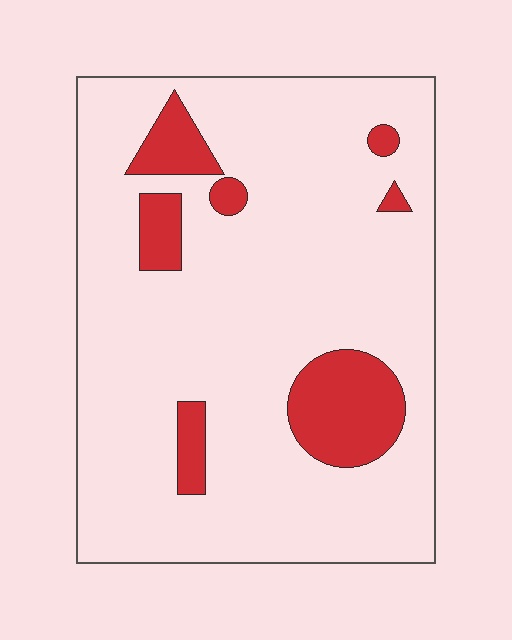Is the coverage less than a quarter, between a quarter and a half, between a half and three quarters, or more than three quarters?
Less than a quarter.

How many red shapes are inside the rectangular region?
7.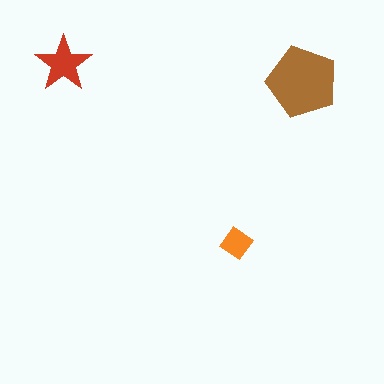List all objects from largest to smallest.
The brown pentagon, the red star, the orange diamond.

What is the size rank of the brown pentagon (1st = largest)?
1st.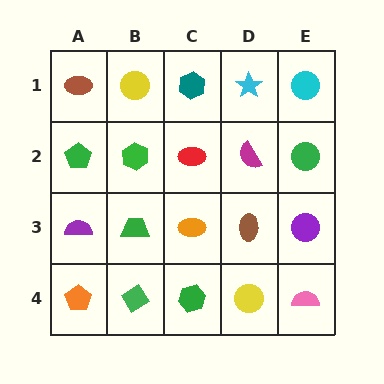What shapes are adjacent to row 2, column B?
A yellow circle (row 1, column B), a green trapezoid (row 3, column B), a green pentagon (row 2, column A), a red ellipse (row 2, column C).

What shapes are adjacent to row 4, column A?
A purple semicircle (row 3, column A), a green diamond (row 4, column B).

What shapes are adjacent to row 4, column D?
A brown ellipse (row 3, column D), a green hexagon (row 4, column C), a pink semicircle (row 4, column E).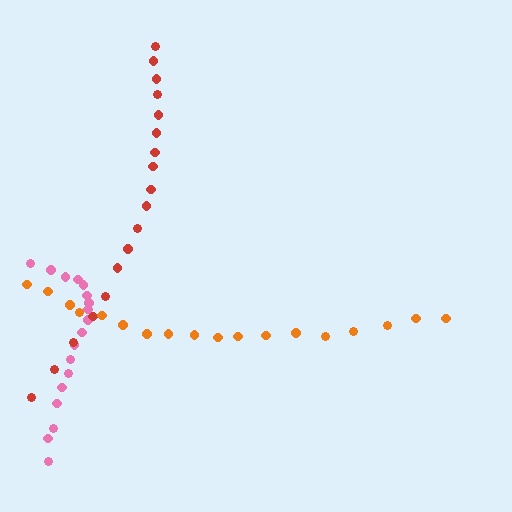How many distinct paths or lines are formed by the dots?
There are 3 distinct paths.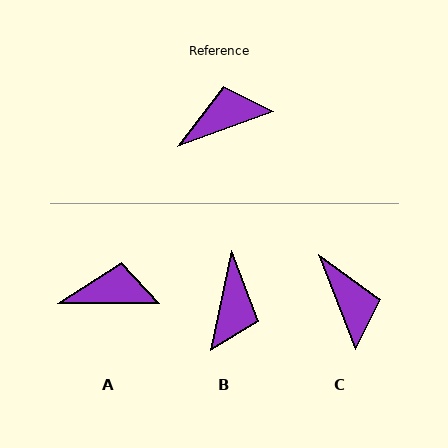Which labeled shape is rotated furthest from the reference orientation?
B, about 122 degrees away.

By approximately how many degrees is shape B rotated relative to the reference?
Approximately 122 degrees clockwise.